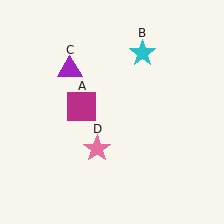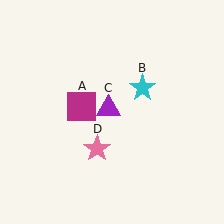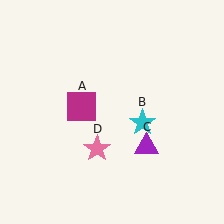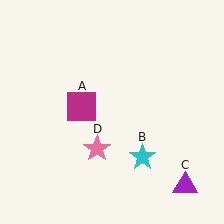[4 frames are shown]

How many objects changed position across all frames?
2 objects changed position: cyan star (object B), purple triangle (object C).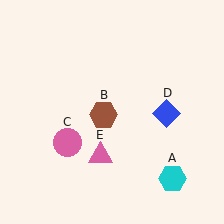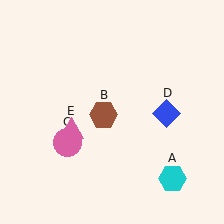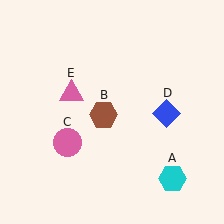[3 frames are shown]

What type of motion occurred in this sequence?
The pink triangle (object E) rotated clockwise around the center of the scene.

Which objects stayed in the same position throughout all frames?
Cyan hexagon (object A) and brown hexagon (object B) and pink circle (object C) and blue diamond (object D) remained stationary.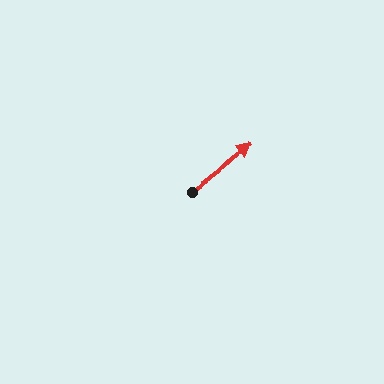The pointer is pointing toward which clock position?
Roughly 2 o'clock.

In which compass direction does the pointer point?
Northeast.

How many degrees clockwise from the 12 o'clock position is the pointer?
Approximately 53 degrees.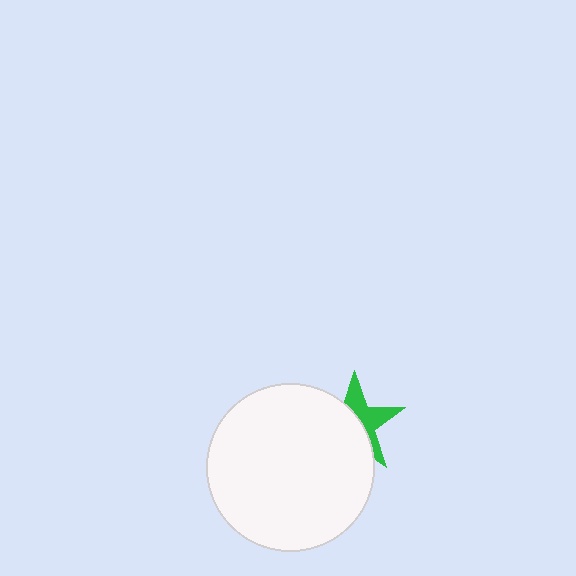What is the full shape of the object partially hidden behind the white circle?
The partially hidden object is a green star.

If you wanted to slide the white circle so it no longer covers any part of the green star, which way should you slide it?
Slide it toward the lower-left — that is the most direct way to separate the two shapes.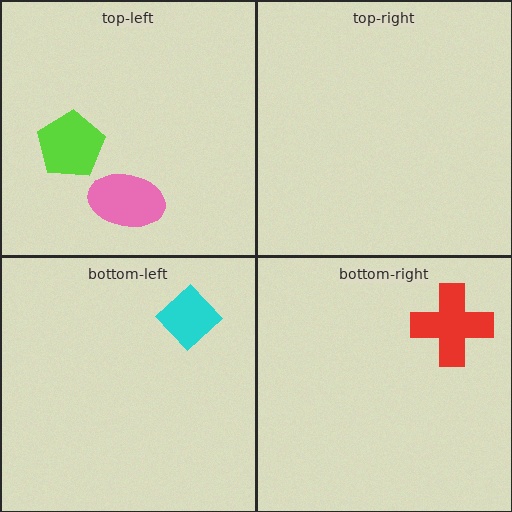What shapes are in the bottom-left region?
The cyan diamond.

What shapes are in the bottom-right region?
The red cross.